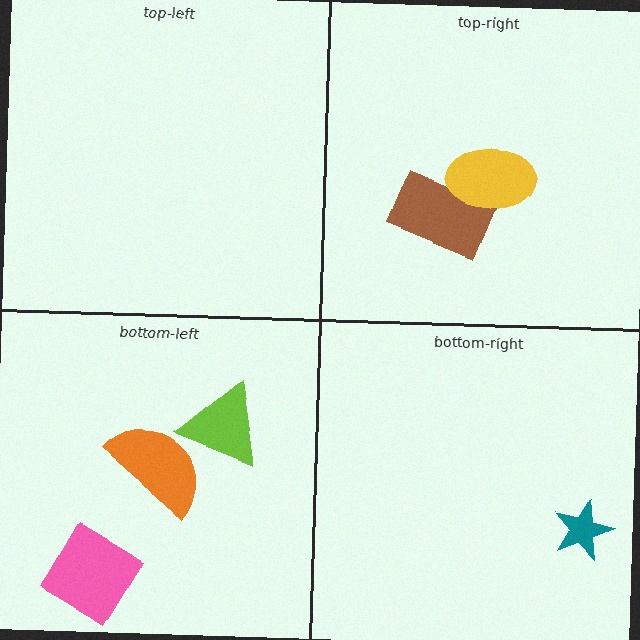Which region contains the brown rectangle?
The top-right region.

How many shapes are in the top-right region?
2.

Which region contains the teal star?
The bottom-right region.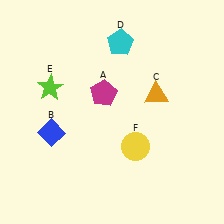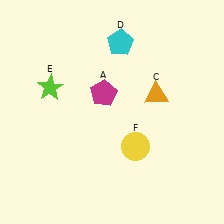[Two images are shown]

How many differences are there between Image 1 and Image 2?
There is 1 difference between the two images.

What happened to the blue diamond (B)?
The blue diamond (B) was removed in Image 2. It was in the bottom-left area of Image 1.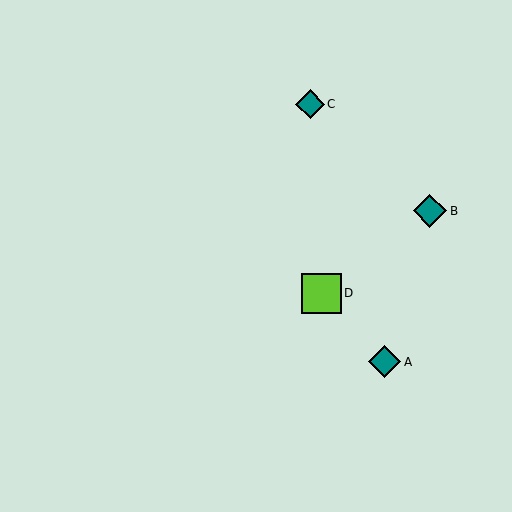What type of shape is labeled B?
Shape B is a teal diamond.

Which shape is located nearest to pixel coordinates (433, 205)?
The teal diamond (labeled B) at (430, 211) is nearest to that location.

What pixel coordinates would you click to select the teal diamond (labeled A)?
Click at (385, 362) to select the teal diamond A.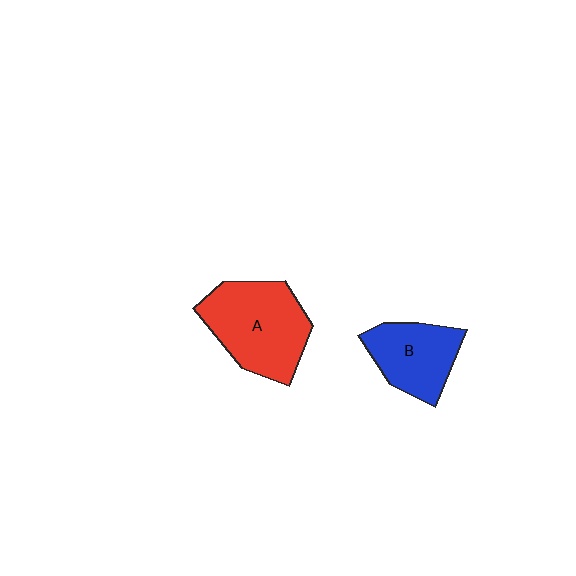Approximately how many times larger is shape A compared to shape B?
Approximately 1.4 times.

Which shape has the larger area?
Shape A (red).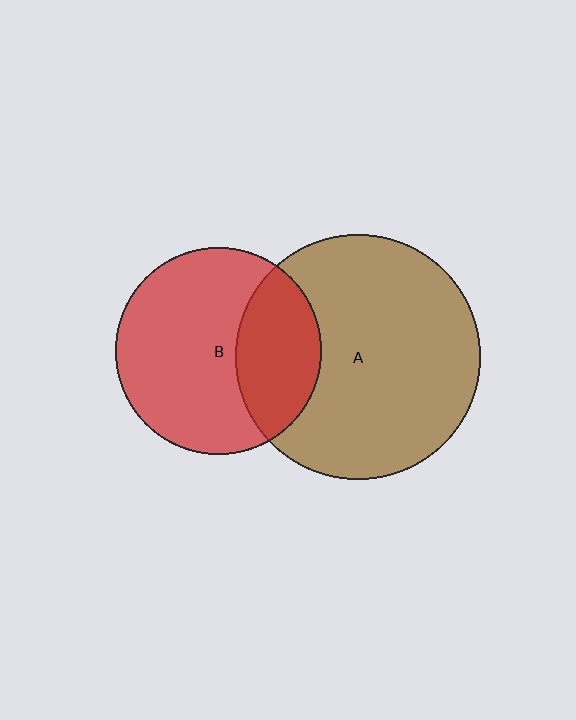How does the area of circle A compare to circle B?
Approximately 1.4 times.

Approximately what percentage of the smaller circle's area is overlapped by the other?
Approximately 30%.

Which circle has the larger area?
Circle A (brown).